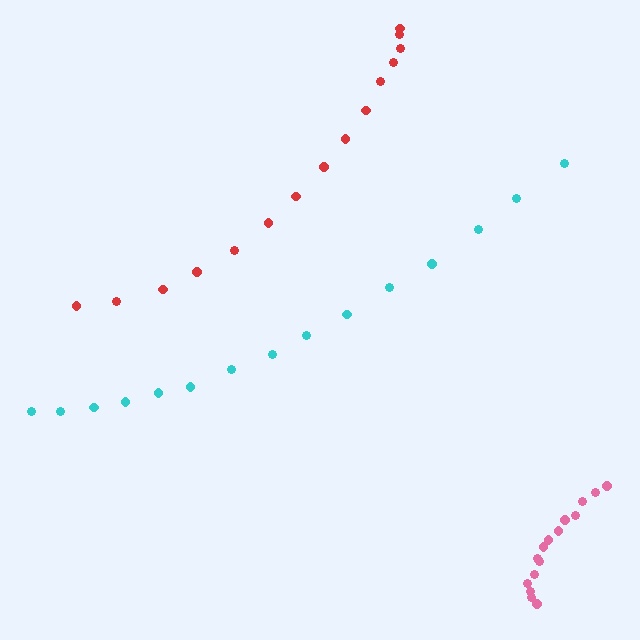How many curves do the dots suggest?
There are 3 distinct paths.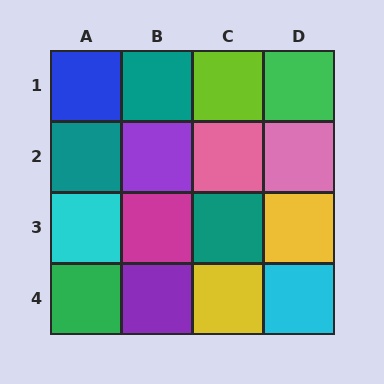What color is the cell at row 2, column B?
Purple.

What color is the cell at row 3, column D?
Yellow.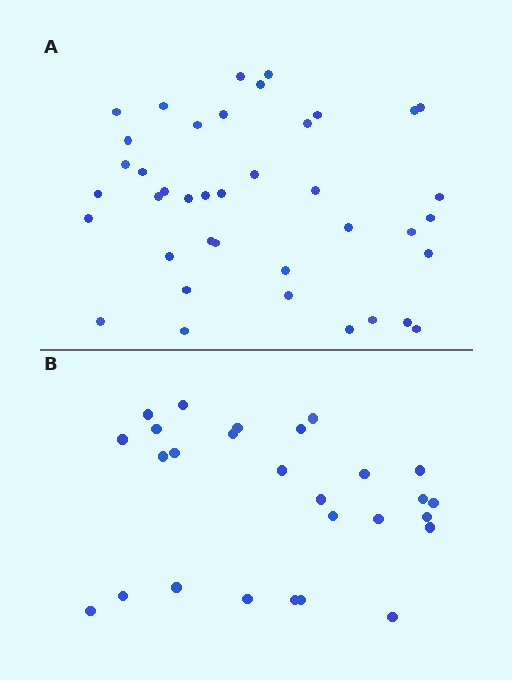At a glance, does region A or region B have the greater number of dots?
Region A (the top region) has more dots.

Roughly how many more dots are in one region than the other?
Region A has approximately 15 more dots than region B.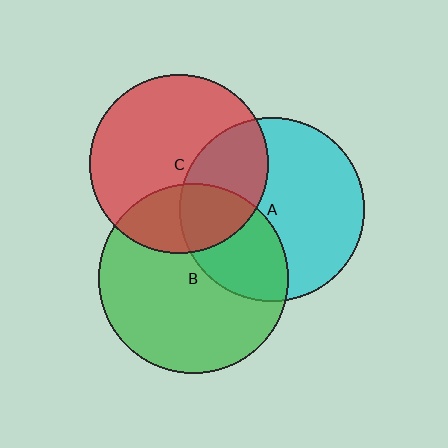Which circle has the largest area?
Circle B (green).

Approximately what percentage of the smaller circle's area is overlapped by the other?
Approximately 35%.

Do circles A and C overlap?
Yes.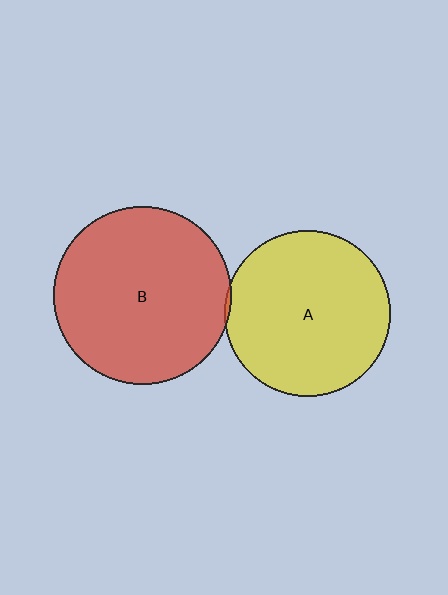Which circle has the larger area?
Circle B (red).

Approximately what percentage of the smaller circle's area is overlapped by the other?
Approximately 5%.